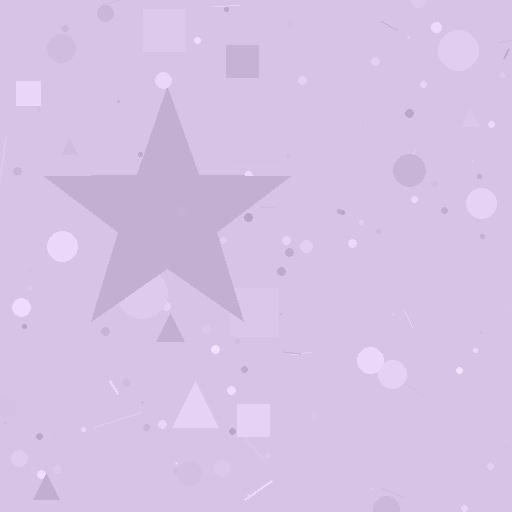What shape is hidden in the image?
A star is hidden in the image.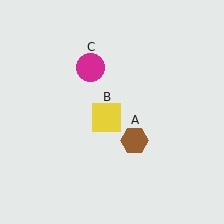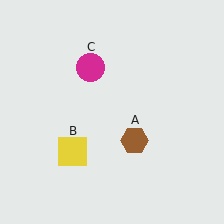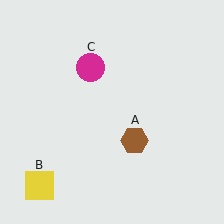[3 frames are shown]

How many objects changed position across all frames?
1 object changed position: yellow square (object B).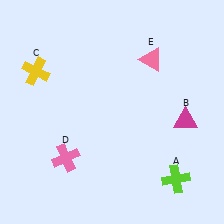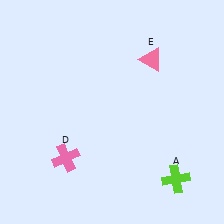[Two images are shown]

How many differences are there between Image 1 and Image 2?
There are 2 differences between the two images.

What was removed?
The magenta triangle (B), the yellow cross (C) were removed in Image 2.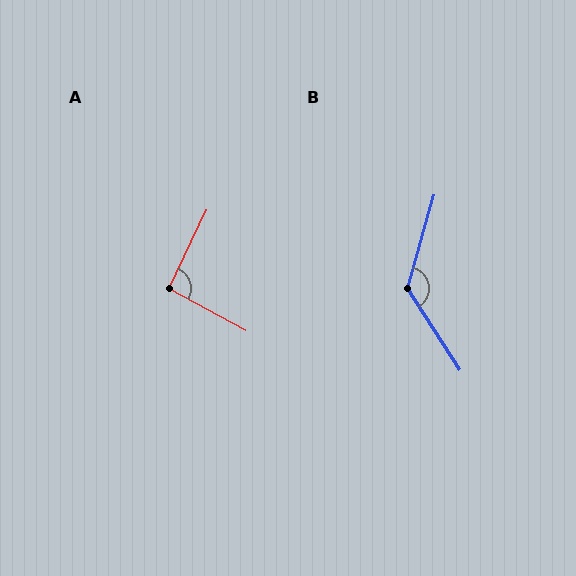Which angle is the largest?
B, at approximately 132 degrees.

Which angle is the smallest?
A, at approximately 93 degrees.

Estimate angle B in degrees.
Approximately 132 degrees.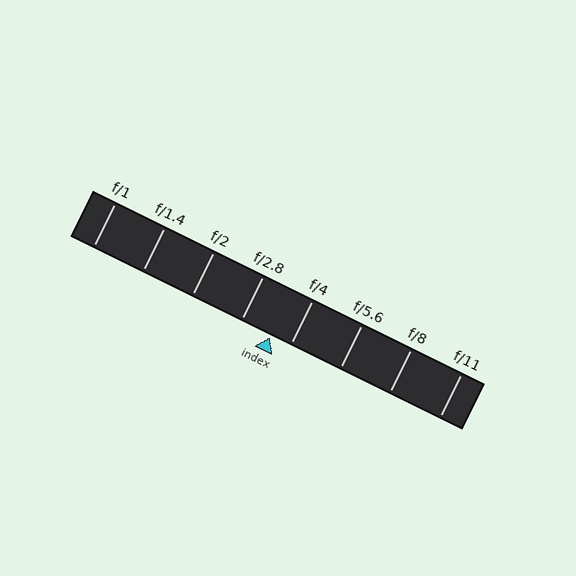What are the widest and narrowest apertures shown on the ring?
The widest aperture shown is f/1 and the narrowest is f/11.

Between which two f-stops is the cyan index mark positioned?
The index mark is between f/2.8 and f/4.